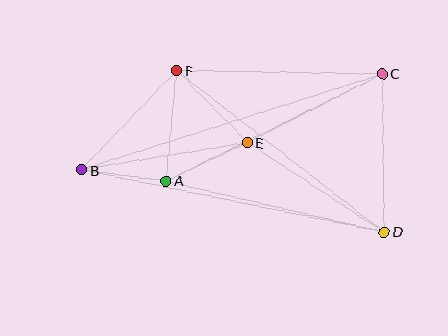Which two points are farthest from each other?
Points B and C are farthest from each other.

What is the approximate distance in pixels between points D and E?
The distance between D and E is approximately 163 pixels.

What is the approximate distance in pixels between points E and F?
The distance between E and F is approximately 101 pixels.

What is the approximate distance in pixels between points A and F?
The distance between A and F is approximately 111 pixels.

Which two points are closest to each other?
Points A and B are closest to each other.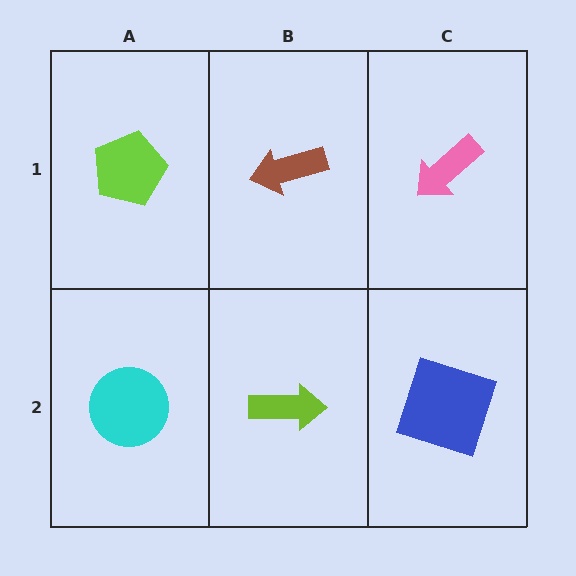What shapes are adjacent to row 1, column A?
A cyan circle (row 2, column A), a brown arrow (row 1, column B).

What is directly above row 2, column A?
A lime pentagon.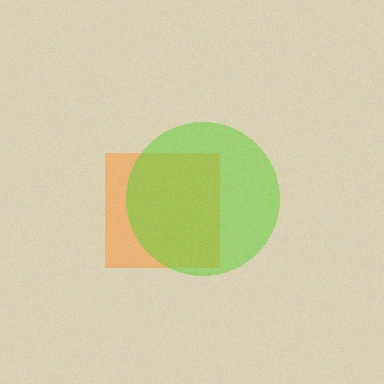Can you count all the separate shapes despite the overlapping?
Yes, there are 2 separate shapes.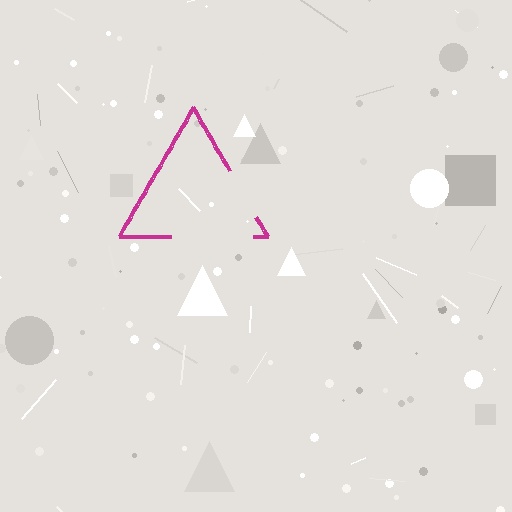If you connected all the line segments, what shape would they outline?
They would outline a triangle.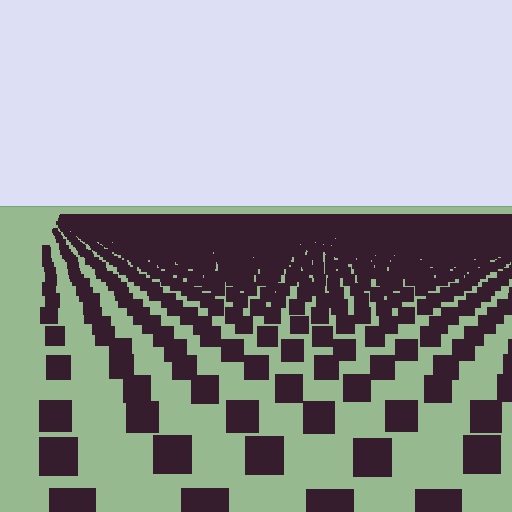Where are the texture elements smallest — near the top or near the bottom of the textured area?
Near the top.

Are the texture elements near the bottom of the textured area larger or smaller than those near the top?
Larger. Near the bottom, elements are closer to the viewer and appear at a bigger on-screen size.